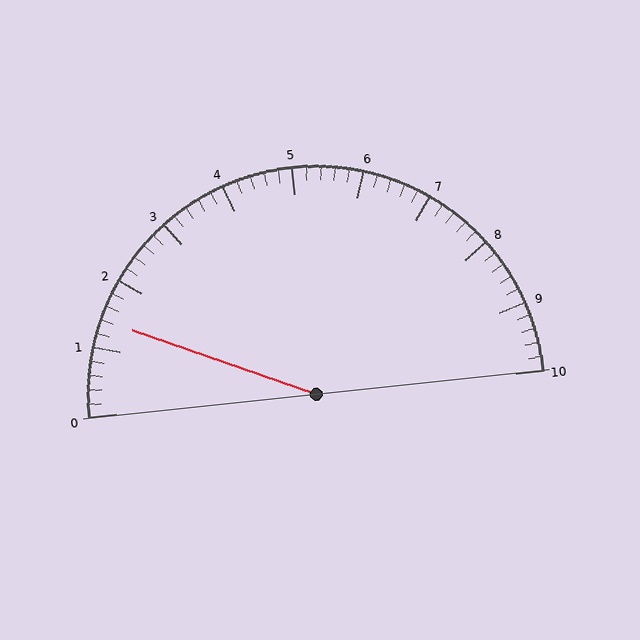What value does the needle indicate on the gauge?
The needle indicates approximately 1.4.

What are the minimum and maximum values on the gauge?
The gauge ranges from 0 to 10.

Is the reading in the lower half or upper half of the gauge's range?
The reading is in the lower half of the range (0 to 10).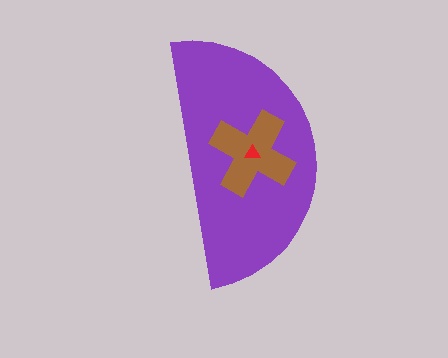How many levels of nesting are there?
3.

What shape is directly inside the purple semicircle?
The brown cross.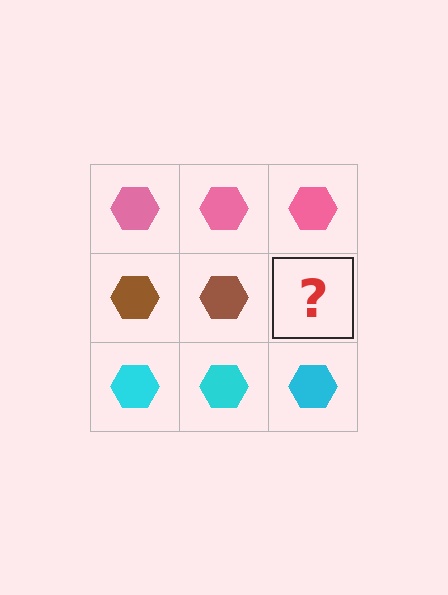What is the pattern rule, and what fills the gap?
The rule is that each row has a consistent color. The gap should be filled with a brown hexagon.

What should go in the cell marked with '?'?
The missing cell should contain a brown hexagon.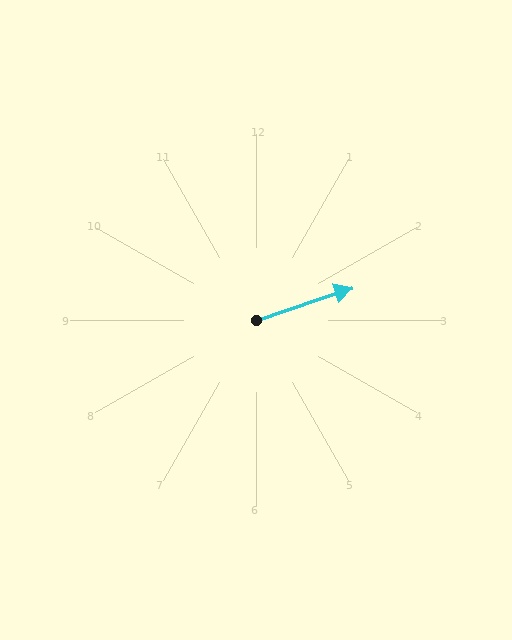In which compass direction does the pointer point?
East.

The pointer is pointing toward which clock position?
Roughly 2 o'clock.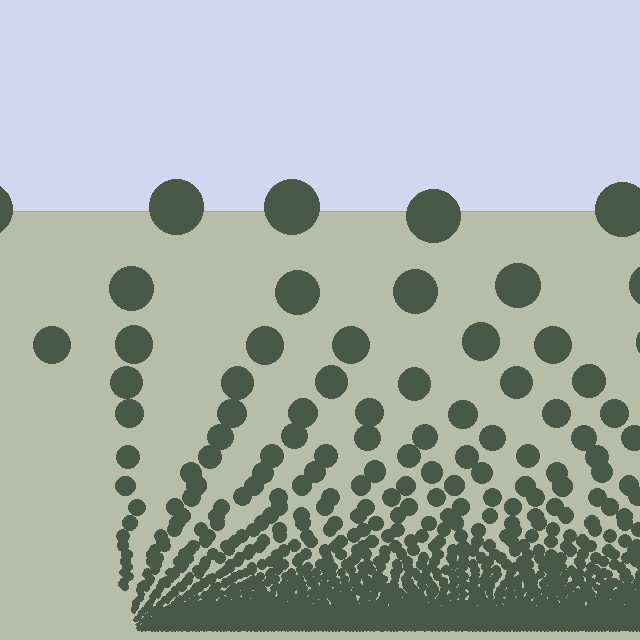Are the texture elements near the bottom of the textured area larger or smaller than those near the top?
Smaller. The gradient is inverted — elements near the bottom are smaller and denser.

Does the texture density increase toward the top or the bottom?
Density increases toward the bottom.